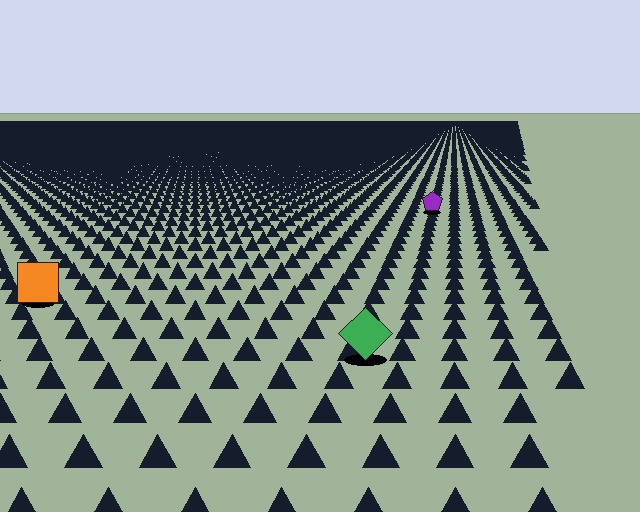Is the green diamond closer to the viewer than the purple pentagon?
Yes. The green diamond is closer — you can tell from the texture gradient: the ground texture is coarser near it.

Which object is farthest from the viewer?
The purple pentagon is farthest from the viewer. It appears smaller and the ground texture around it is denser.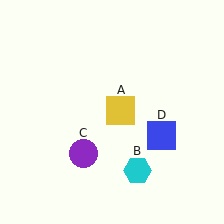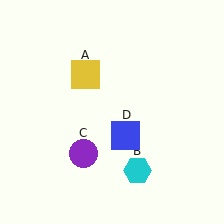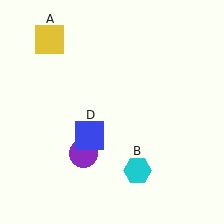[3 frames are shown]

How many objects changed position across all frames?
2 objects changed position: yellow square (object A), blue square (object D).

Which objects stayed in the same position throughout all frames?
Cyan hexagon (object B) and purple circle (object C) remained stationary.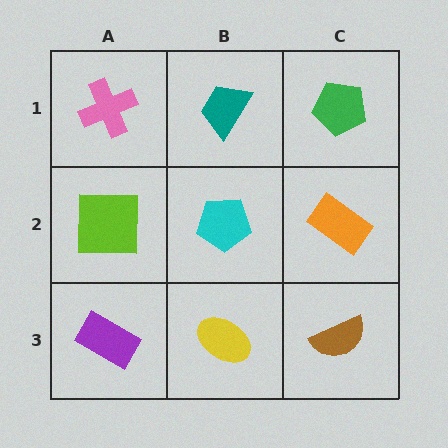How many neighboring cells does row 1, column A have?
2.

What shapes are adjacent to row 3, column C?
An orange rectangle (row 2, column C), a yellow ellipse (row 3, column B).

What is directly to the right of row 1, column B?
A green pentagon.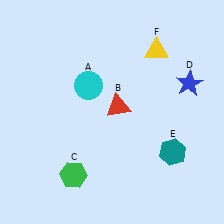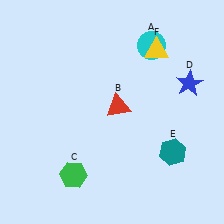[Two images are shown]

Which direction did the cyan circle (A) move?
The cyan circle (A) moved right.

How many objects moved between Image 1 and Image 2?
1 object moved between the two images.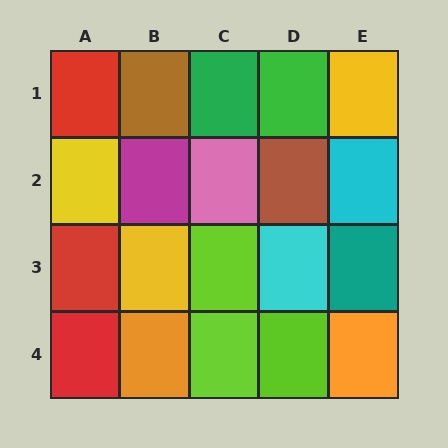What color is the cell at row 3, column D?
Cyan.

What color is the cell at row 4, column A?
Red.